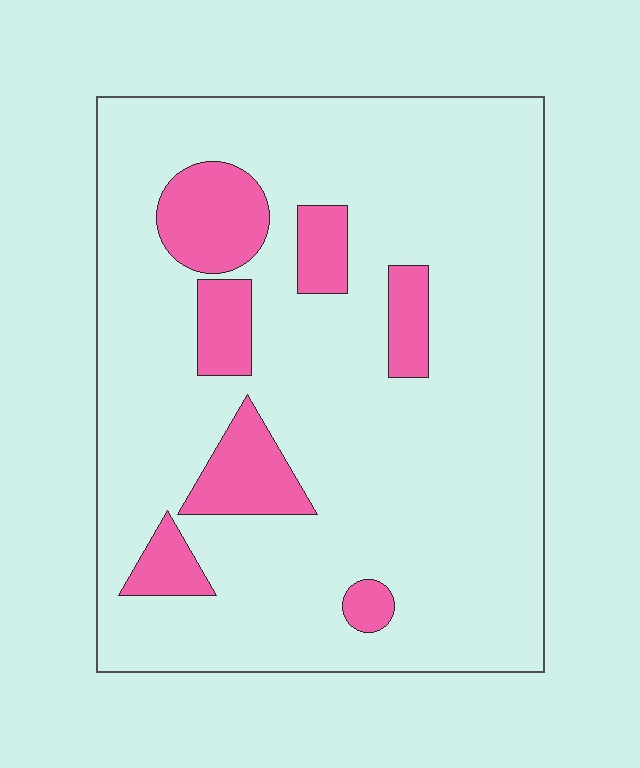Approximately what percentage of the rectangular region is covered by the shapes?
Approximately 15%.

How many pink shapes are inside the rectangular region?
7.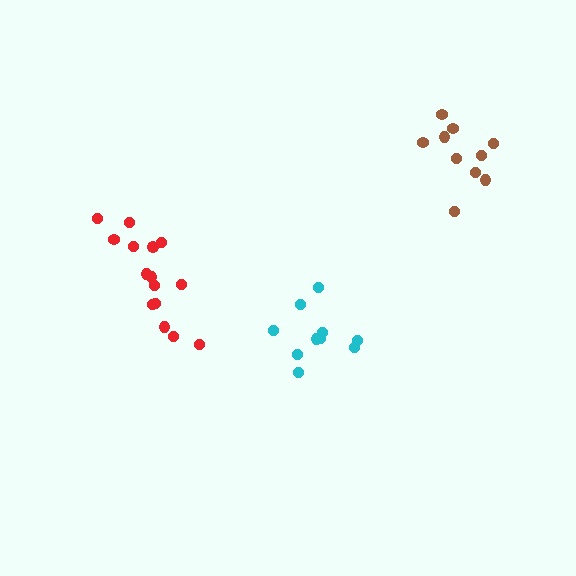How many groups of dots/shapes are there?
There are 3 groups.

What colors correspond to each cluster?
The clusters are colored: cyan, red, brown.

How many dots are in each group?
Group 1: 10 dots, Group 2: 15 dots, Group 3: 10 dots (35 total).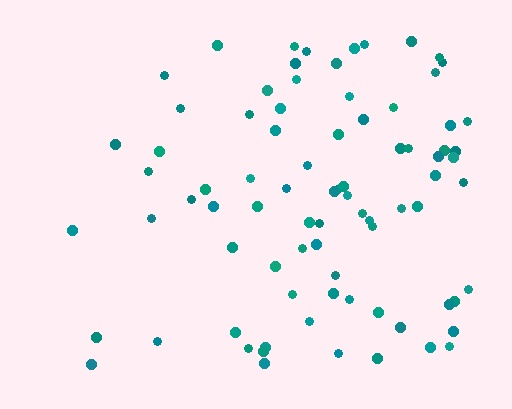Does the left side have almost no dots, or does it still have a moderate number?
Still a moderate number, just noticeably fewer than the right.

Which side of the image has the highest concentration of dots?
The right.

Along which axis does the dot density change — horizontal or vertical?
Horizontal.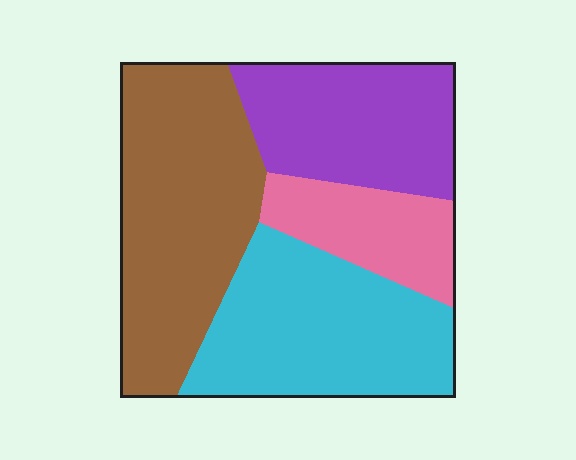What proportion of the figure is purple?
Purple takes up about one quarter (1/4) of the figure.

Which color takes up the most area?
Brown, at roughly 35%.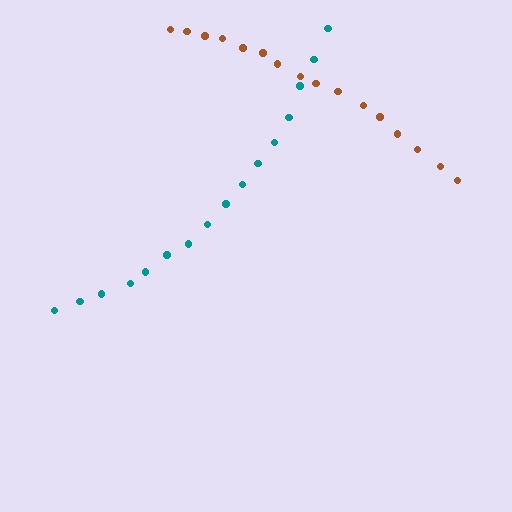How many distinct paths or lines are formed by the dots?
There are 2 distinct paths.